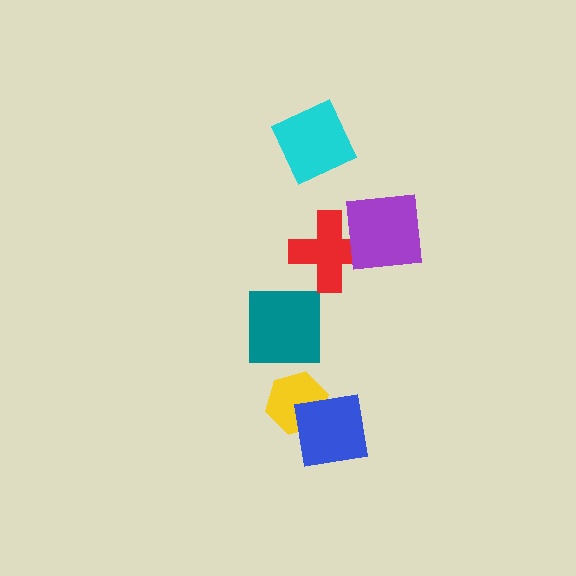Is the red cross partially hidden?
Yes, it is partially covered by another shape.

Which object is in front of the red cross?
The purple square is in front of the red cross.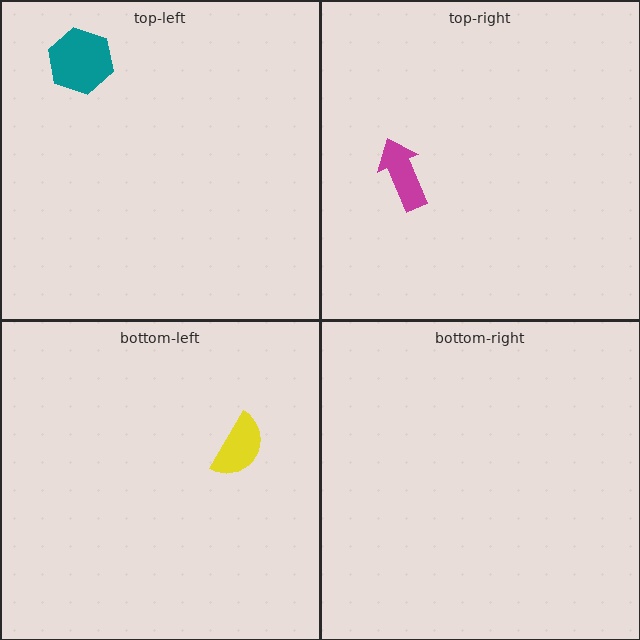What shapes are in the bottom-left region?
The yellow semicircle.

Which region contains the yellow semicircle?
The bottom-left region.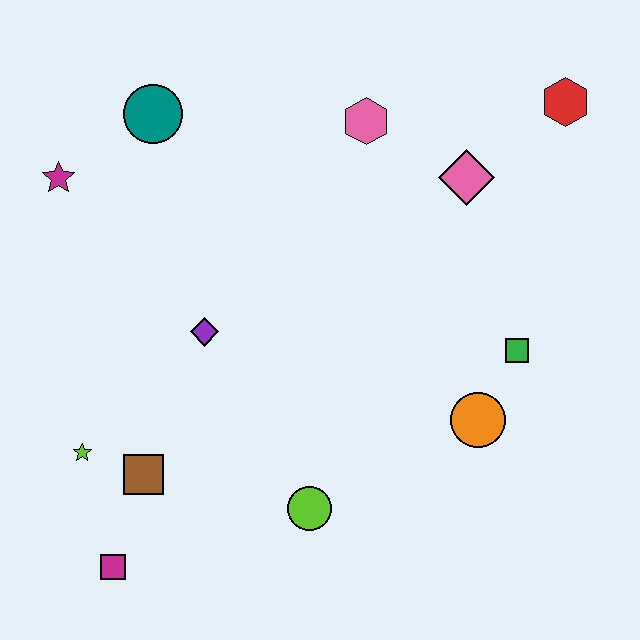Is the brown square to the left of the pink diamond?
Yes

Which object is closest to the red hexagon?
The pink diamond is closest to the red hexagon.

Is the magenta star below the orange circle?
No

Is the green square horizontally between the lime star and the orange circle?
No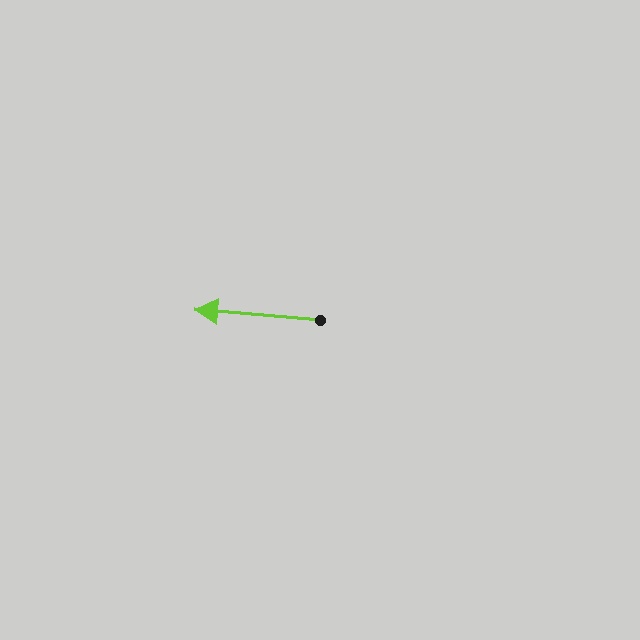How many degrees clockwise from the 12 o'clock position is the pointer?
Approximately 275 degrees.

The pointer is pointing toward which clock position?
Roughly 9 o'clock.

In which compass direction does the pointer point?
West.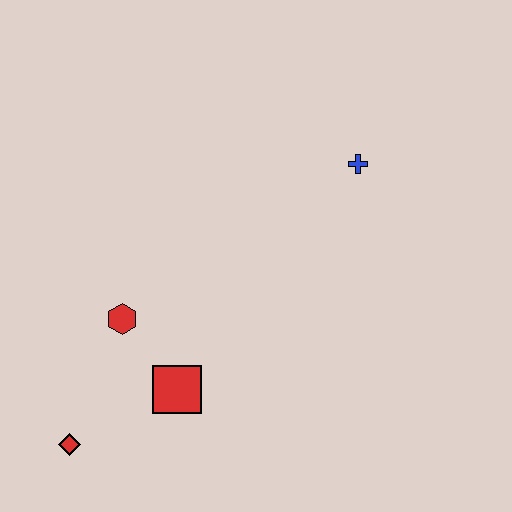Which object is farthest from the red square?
The blue cross is farthest from the red square.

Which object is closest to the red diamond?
The red square is closest to the red diamond.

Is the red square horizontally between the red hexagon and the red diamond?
No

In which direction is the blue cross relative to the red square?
The blue cross is above the red square.